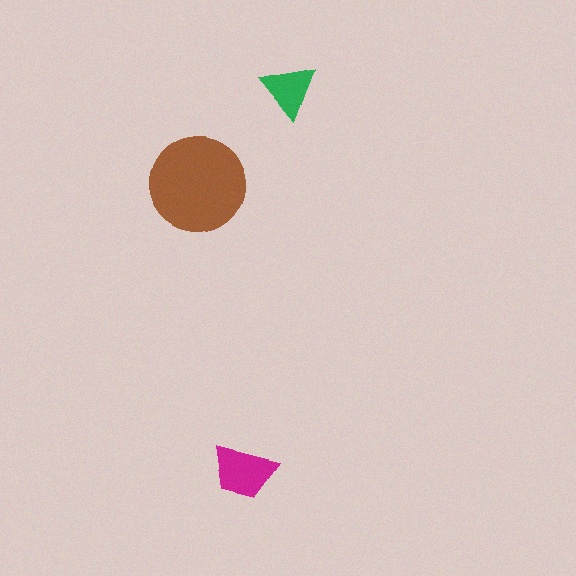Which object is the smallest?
The green triangle.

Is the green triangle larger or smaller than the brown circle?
Smaller.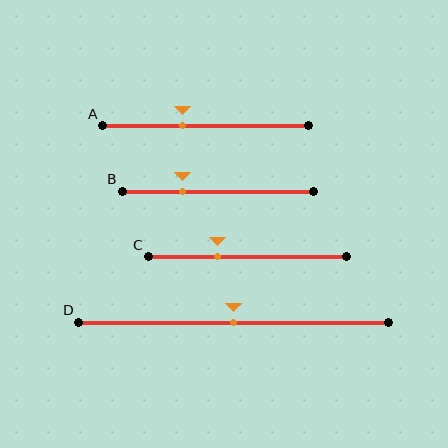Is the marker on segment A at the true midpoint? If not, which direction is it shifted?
No, the marker on segment A is shifted to the left by about 11% of the segment length.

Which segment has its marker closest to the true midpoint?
Segment D has its marker closest to the true midpoint.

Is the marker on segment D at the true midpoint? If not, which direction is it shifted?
Yes, the marker on segment D is at the true midpoint.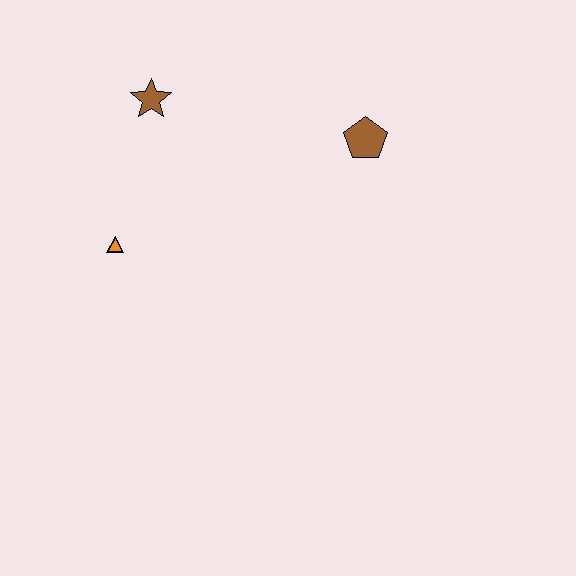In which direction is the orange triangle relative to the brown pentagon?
The orange triangle is to the left of the brown pentagon.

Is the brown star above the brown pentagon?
Yes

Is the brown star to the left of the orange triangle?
No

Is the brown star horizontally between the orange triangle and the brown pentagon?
Yes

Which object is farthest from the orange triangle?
The brown pentagon is farthest from the orange triangle.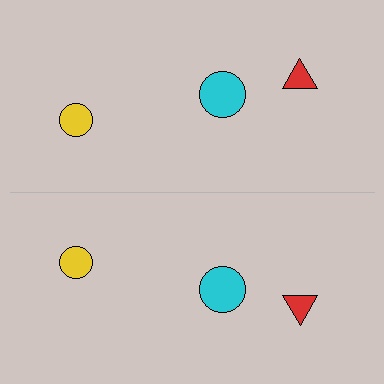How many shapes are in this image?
There are 6 shapes in this image.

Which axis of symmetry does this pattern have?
The pattern has a horizontal axis of symmetry running through the center of the image.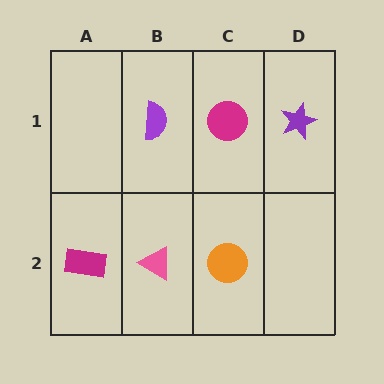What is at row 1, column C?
A magenta circle.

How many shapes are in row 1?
3 shapes.